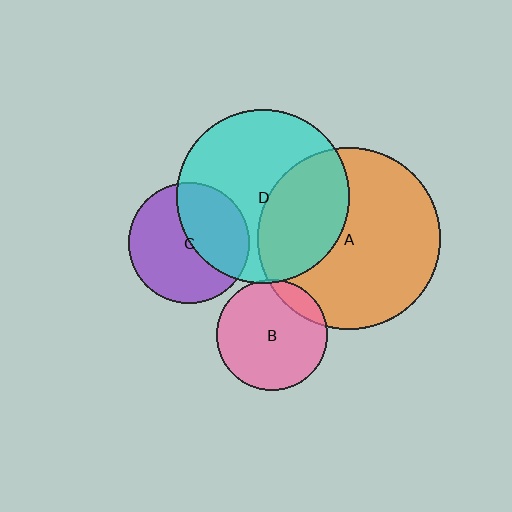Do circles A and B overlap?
Yes.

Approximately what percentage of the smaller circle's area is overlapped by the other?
Approximately 15%.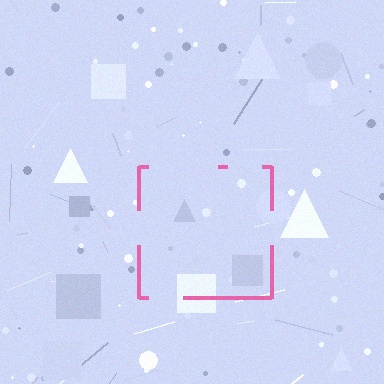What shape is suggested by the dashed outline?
The dashed outline suggests a square.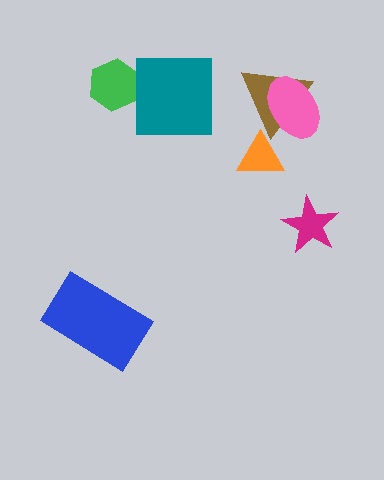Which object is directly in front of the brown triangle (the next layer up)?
The pink ellipse is directly in front of the brown triangle.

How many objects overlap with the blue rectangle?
0 objects overlap with the blue rectangle.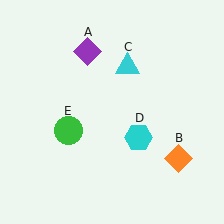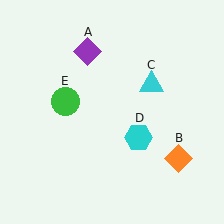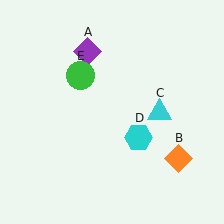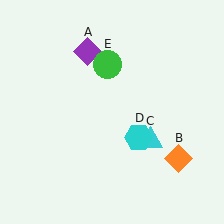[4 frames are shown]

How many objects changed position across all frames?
2 objects changed position: cyan triangle (object C), green circle (object E).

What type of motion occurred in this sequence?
The cyan triangle (object C), green circle (object E) rotated clockwise around the center of the scene.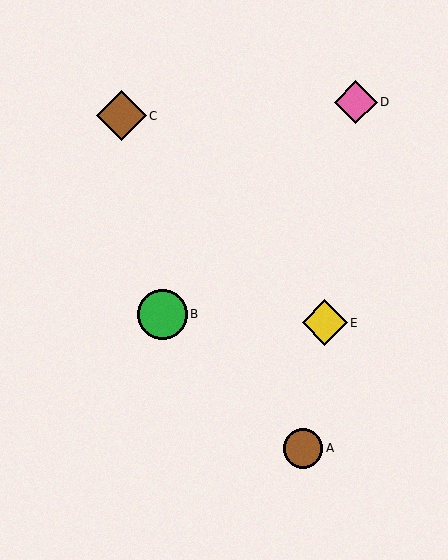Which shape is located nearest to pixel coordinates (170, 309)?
The green circle (labeled B) at (162, 314) is nearest to that location.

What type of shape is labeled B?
Shape B is a green circle.